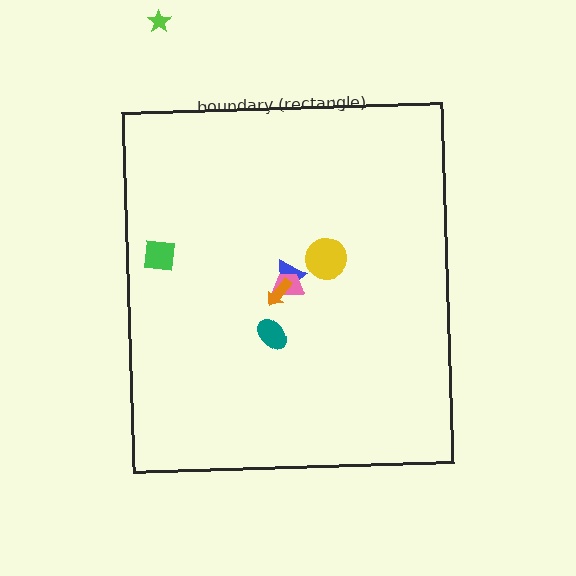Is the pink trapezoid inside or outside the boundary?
Inside.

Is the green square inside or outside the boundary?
Inside.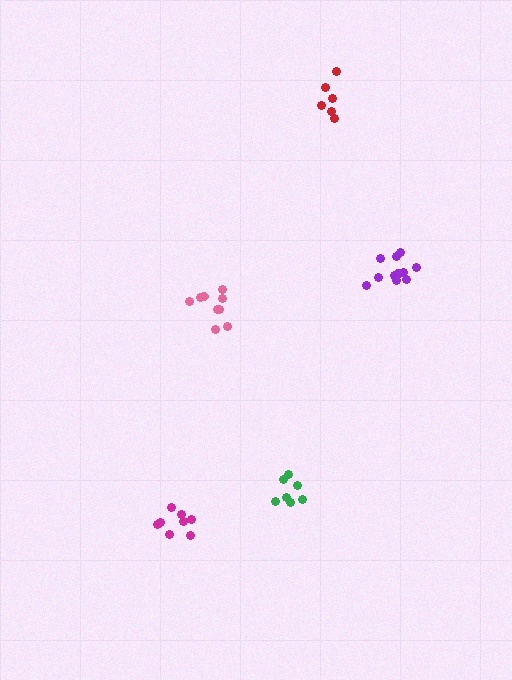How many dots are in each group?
Group 1: 7 dots, Group 2: 9 dots, Group 3: 6 dots, Group 4: 8 dots, Group 5: 11 dots (41 total).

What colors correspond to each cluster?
The clusters are colored: green, pink, red, magenta, purple.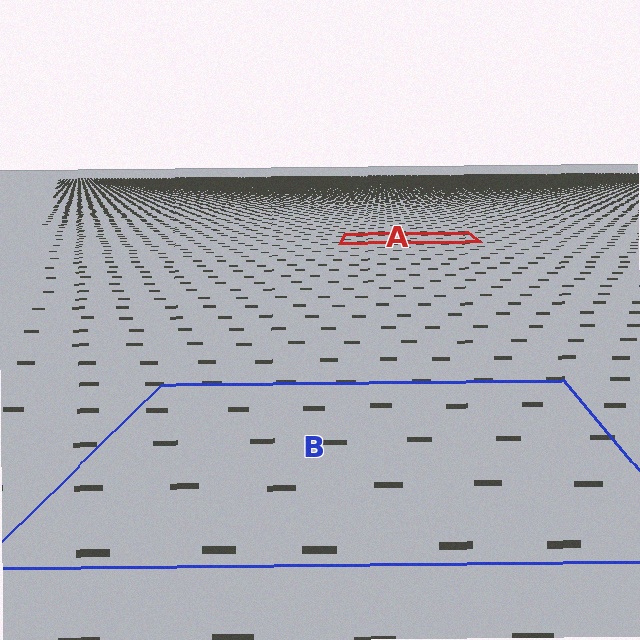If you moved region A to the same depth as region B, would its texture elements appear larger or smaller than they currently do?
They would appear larger. At a closer depth, the same texture elements are projected at a bigger on-screen size.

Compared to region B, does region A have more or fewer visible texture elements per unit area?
Region A has more texture elements per unit area — they are packed more densely because it is farther away.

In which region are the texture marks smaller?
The texture marks are smaller in region A, because it is farther away.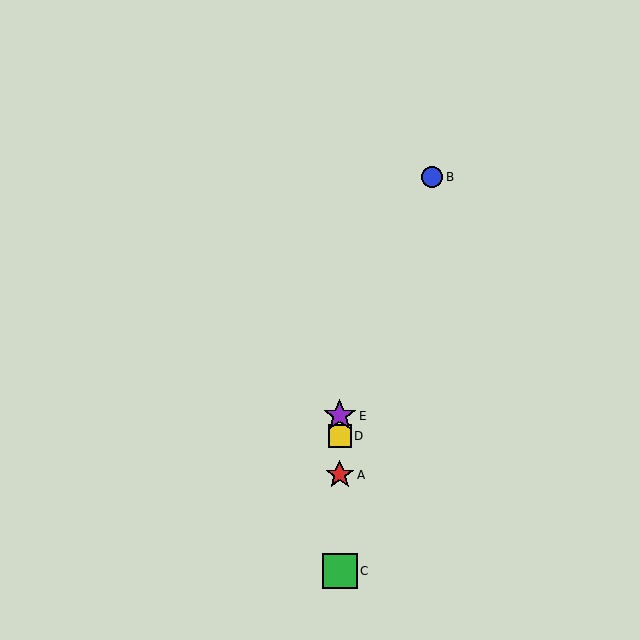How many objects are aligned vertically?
4 objects (A, C, D, E) are aligned vertically.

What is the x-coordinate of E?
Object E is at x≈340.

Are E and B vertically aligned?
No, E is at x≈340 and B is at x≈432.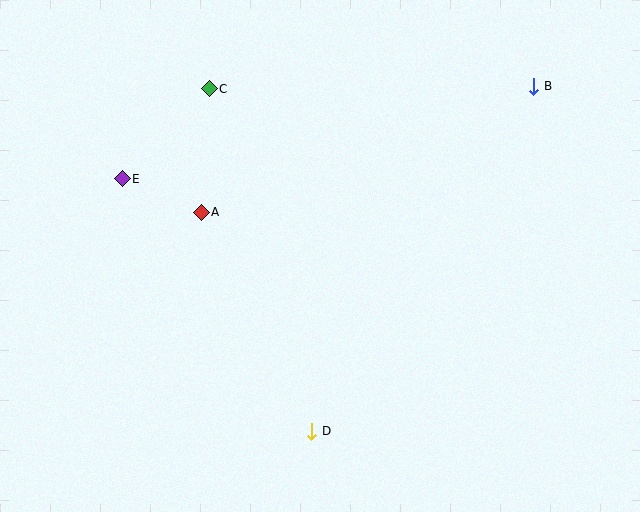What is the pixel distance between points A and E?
The distance between A and E is 86 pixels.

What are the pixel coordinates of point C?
Point C is at (209, 89).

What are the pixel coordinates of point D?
Point D is at (312, 431).